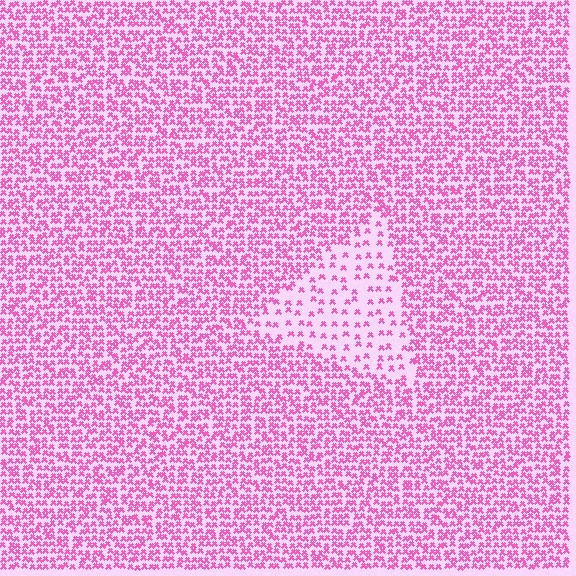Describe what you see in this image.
The image contains small pink elements arranged at two different densities. A triangle-shaped region is visible where the elements are less densely packed than the surrounding area.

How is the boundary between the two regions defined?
The boundary is defined by a change in element density (approximately 2.6x ratio). All elements are the same color, size, and shape.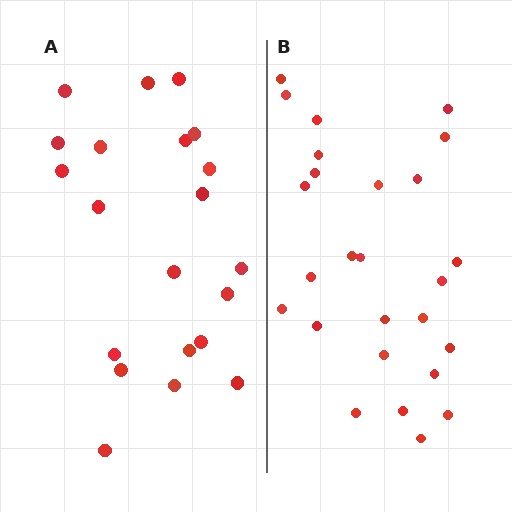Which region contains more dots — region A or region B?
Region B (the right region) has more dots.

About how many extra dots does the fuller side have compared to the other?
Region B has about 5 more dots than region A.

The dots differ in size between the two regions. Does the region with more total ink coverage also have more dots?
No. Region A has more total ink coverage because its dots are larger, but region B actually contains more individual dots. Total area can be misleading — the number of items is what matters here.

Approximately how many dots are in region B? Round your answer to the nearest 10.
About 30 dots. (The exact count is 26, which rounds to 30.)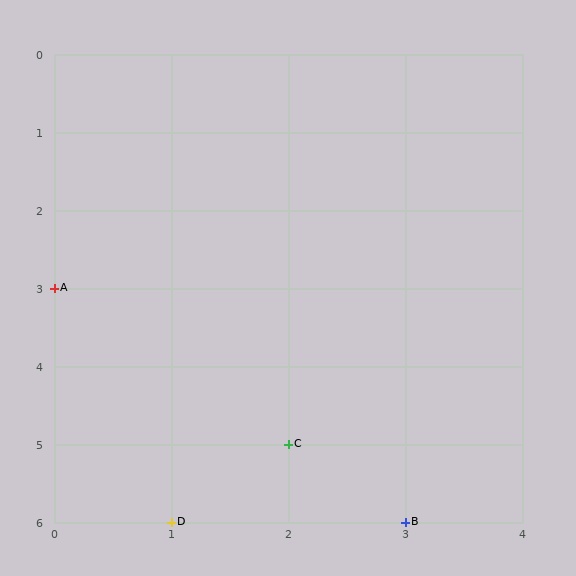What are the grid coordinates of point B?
Point B is at grid coordinates (3, 6).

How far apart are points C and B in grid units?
Points C and B are 1 column and 1 row apart (about 1.4 grid units diagonally).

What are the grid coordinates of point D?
Point D is at grid coordinates (1, 6).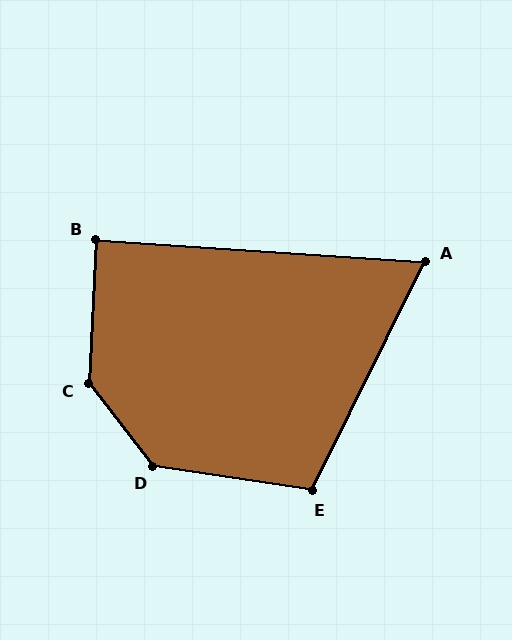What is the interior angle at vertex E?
Approximately 108 degrees (obtuse).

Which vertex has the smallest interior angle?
A, at approximately 67 degrees.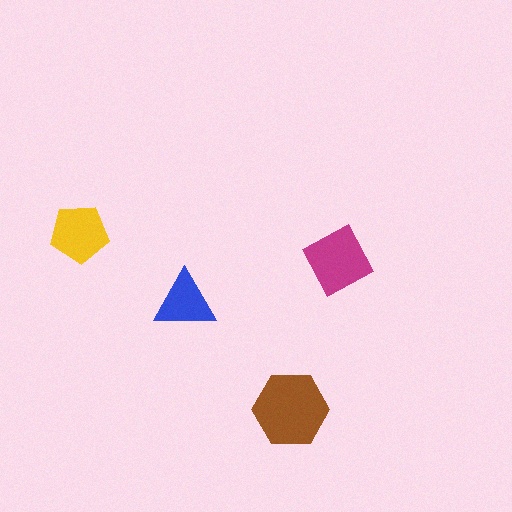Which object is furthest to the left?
The yellow pentagon is leftmost.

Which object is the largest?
The brown hexagon.